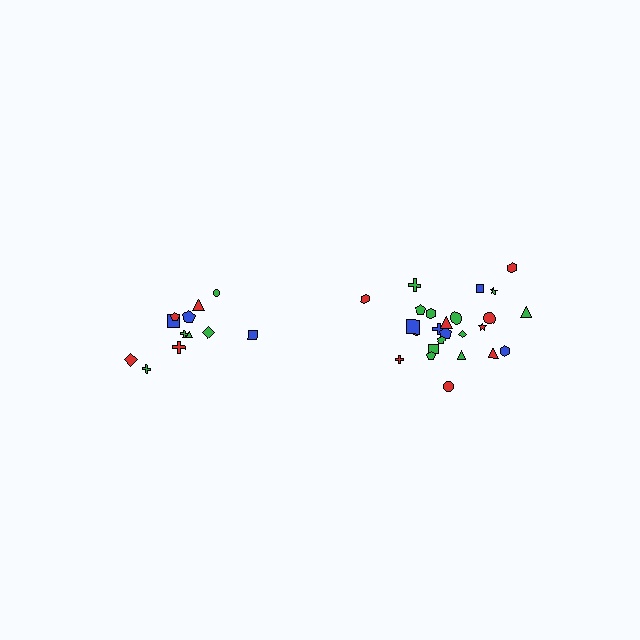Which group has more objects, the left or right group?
The right group.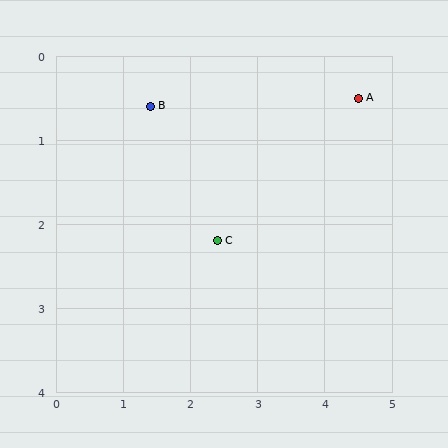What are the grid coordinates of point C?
Point C is at approximately (2.4, 2.2).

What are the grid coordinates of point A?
Point A is at approximately (4.5, 0.5).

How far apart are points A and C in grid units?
Points A and C are about 2.7 grid units apart.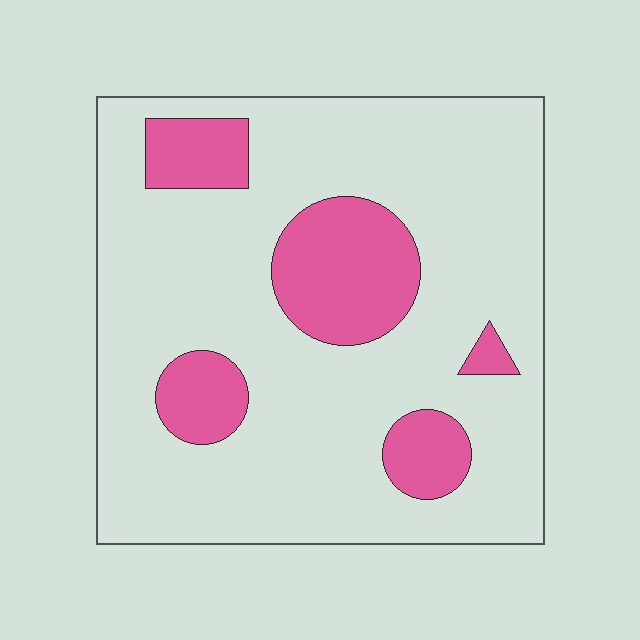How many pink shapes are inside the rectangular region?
5.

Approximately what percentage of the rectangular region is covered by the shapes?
Approximately 20%.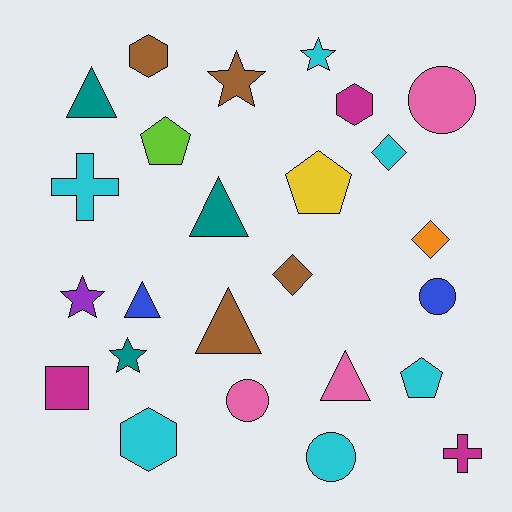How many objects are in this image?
There are 25 objects.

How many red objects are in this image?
There are no red objects.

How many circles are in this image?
There are 4 circles.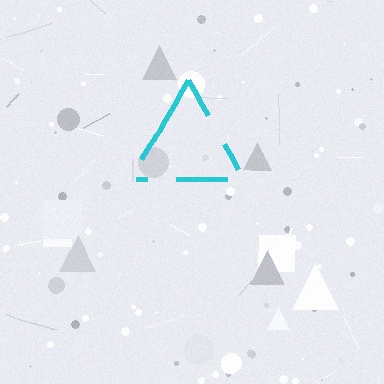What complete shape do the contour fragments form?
The contour fragments form a triangle.